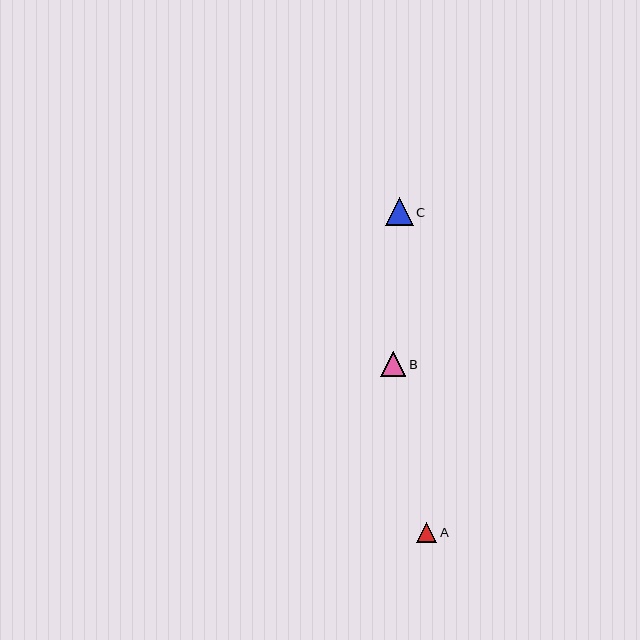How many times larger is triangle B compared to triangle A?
Triangle B is approximately 1.2 times the size of triangle A.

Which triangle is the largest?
Triangle C is the largest with a size of approximately 28 pixels.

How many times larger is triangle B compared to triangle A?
Triangle B is approximately 1.2 times the size of triangle A.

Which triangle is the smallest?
Triangle A is the smallest with a size of approximately 21 pixels.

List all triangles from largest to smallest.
From largest to smallest: C, B, A.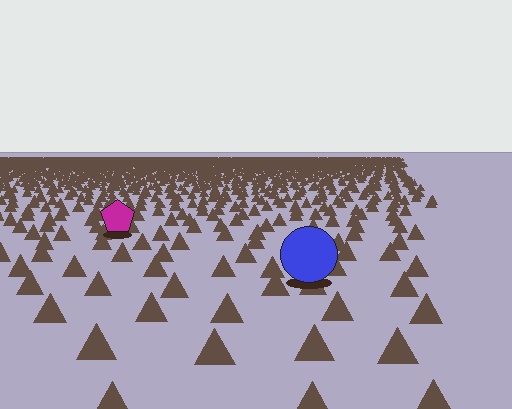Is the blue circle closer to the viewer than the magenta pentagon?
Yes. The blue circle is closer — you can tell from the texture gradient: the ground texture is coarser near it.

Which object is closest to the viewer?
The blue circle is closest. The texture marks near it are larger and more spread out.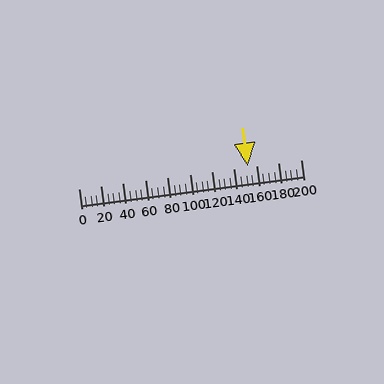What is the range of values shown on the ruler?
The ruler shows values from 0 to 200.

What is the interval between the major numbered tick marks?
The major tick marks are spaced 20 units apart.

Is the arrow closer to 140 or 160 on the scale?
The arrow is closer to 160.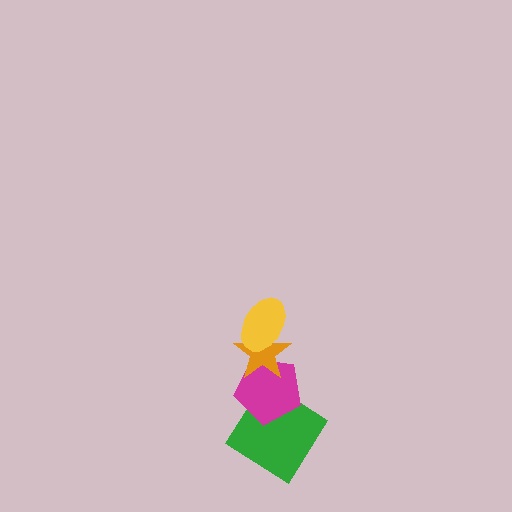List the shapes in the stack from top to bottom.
From top to bottom: the yellow ellipse, the orange star, the magenta pentagon, the green diamond.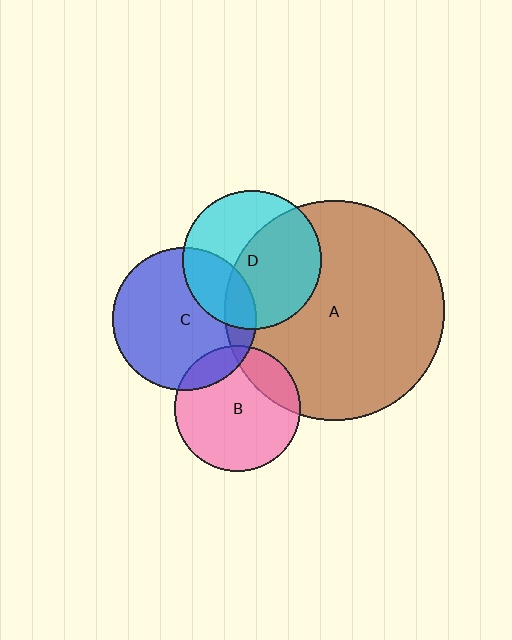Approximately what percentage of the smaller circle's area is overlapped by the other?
Approximately 20%.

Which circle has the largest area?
Circle A (brown).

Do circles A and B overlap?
Yes.